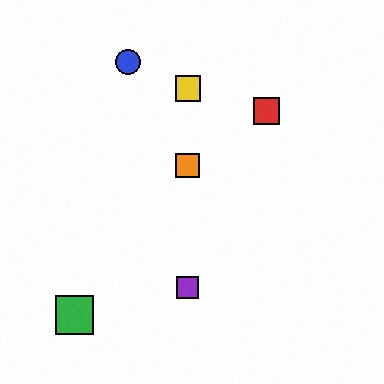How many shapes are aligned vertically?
3 shapes (the yellow square, the purple square, the orange square) are aligned vertically.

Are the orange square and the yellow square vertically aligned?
Yes, both are at x≈188.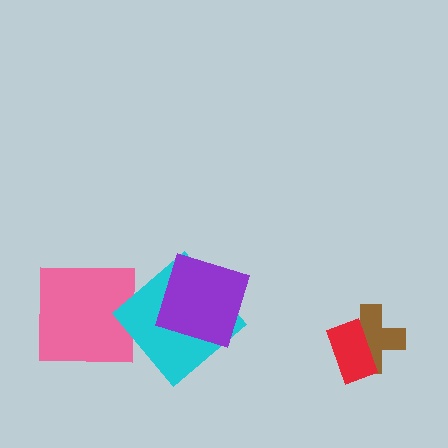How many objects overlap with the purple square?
1 object overlaps with the purple square.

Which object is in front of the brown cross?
The red rectangle is in front of the brown cross.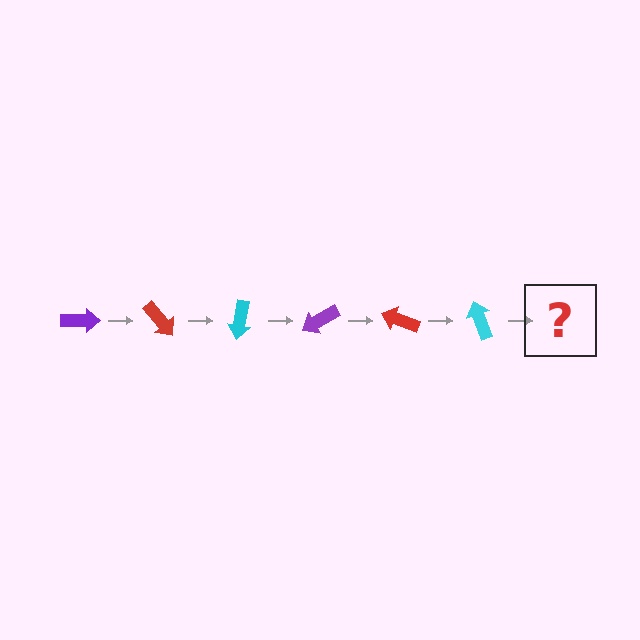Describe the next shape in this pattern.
It should be a purple arrow, rotated 300 degrees from the start.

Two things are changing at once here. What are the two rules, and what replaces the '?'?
The two rules are that it rotates 50 degrees each step and the color cycles through purple, red, and cyan. The '?' should be a purple arrow, rotated 300 degrees from the start.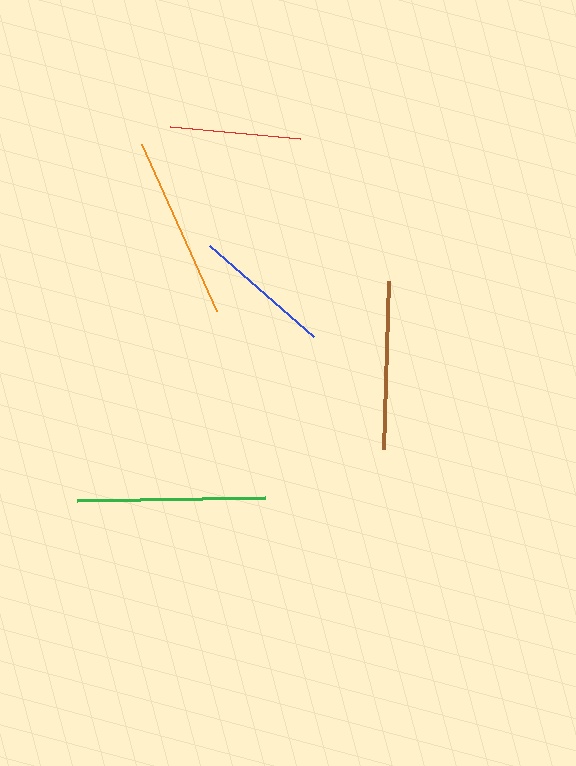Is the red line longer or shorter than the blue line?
The blue line is longer than the red line.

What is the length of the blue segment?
The blue segment is approximately 138 pixels long.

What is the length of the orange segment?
The orange segment is approximately 183 pixels long.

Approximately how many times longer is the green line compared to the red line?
The green line is approximately 1.4 times the length of the red line.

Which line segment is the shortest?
The red line is the shortest at approximately 131 pixels.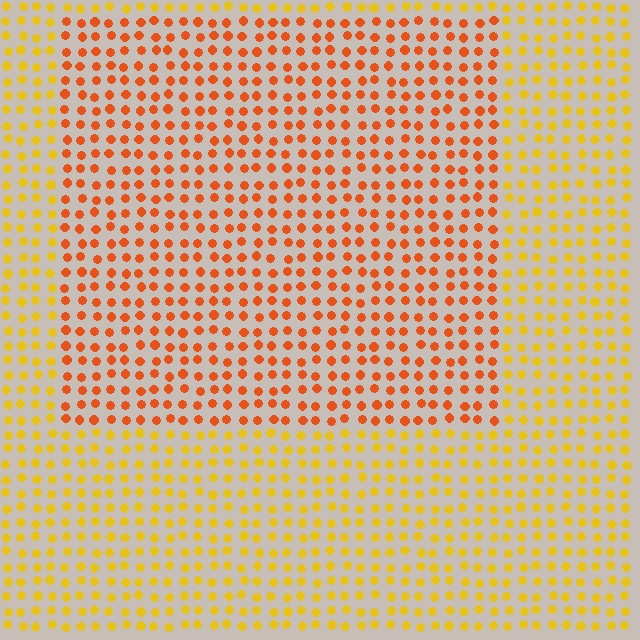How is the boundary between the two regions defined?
The boundary is defined purely by a slight shift in hue (about 34 degrees). Spacing, size, and orientation are identical on both sides.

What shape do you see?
I see a rectangle.